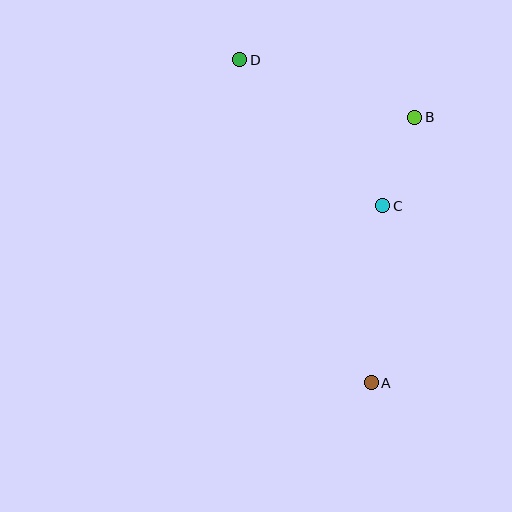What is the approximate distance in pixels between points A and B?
The distance between A and B is approximately 269 pixels.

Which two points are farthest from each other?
Points A and D are farthest from each other.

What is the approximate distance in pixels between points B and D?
The distance between B and D is approximately 184 pixels.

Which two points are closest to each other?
Points B and C are closest to each other.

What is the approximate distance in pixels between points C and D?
The distance between C and D is approximately 204 pixels.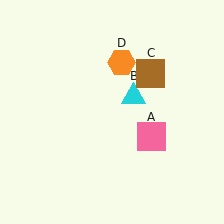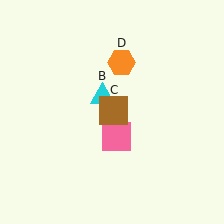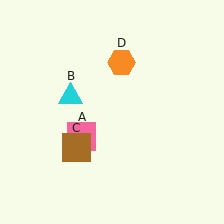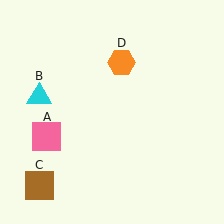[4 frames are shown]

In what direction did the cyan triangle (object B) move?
The cyan triangle (object B) moved left.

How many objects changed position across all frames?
3 objects changed position: pink square (object A), cyan triangle (object B), brown square (object C).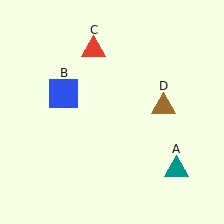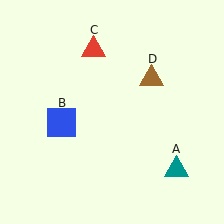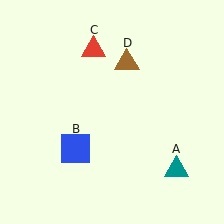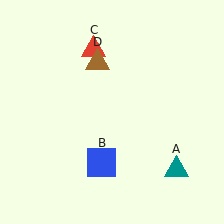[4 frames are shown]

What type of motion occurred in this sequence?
The blue square (object B), brown triangle (object D) rotated counterclockwise around the center of the scene.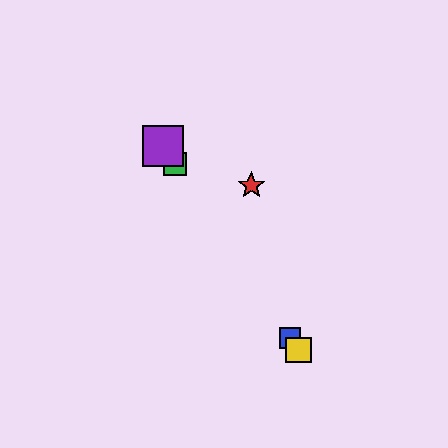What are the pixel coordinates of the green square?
The green square is at (175, 164).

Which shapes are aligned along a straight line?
The blue square, the green square, the yellow square, the purple square are aligned along a straight line.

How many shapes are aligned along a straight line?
4 shapes (the blue square, the green square, the yellow square, the purple square) are aligned along a straight line.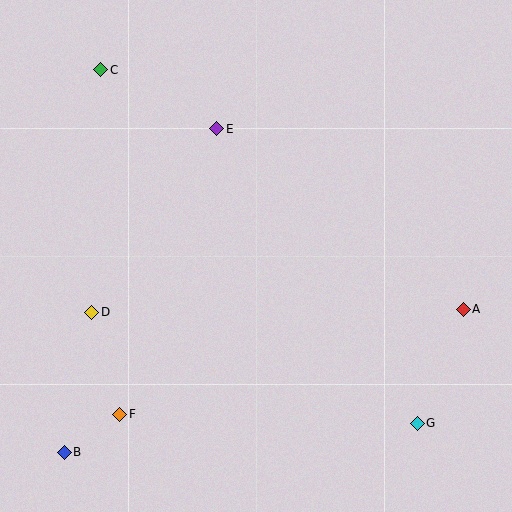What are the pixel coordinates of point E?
Point E is at (217, 129).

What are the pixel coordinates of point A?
Point A is at (463, 309).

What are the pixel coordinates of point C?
Point C is at (101, 70).